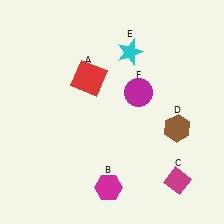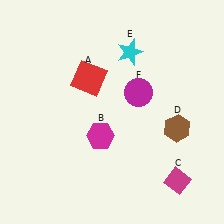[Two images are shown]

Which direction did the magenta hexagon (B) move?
The magenta hexagon (B) moved up.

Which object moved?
The magenta hexagon (B) moved up.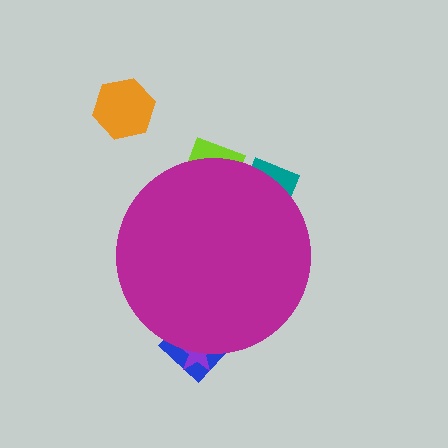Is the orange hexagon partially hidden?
No, the orange hexagon is fully visible.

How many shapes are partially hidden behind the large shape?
4 shapes are partially hidden.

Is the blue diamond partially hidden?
Yes, the blue diamond is partially hidden behind the magenta circle.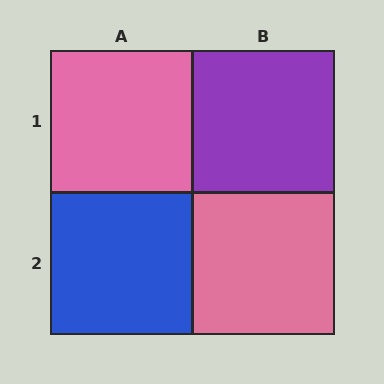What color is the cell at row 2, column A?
Blue.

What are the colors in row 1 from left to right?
Pink, purple.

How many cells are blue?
1 cell is blue.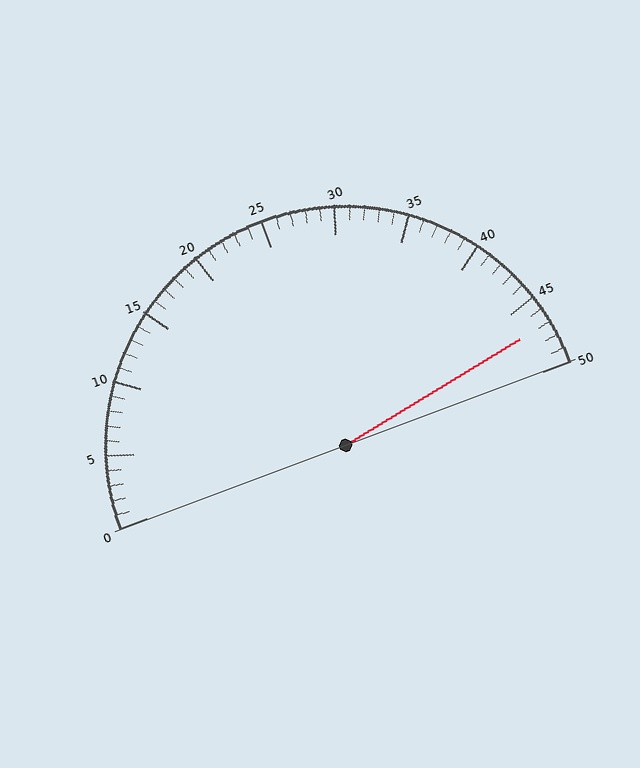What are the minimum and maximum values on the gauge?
The gauge ranges from 0 to 50.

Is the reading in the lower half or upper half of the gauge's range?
The reading is in the upper half of the range (0 to 50).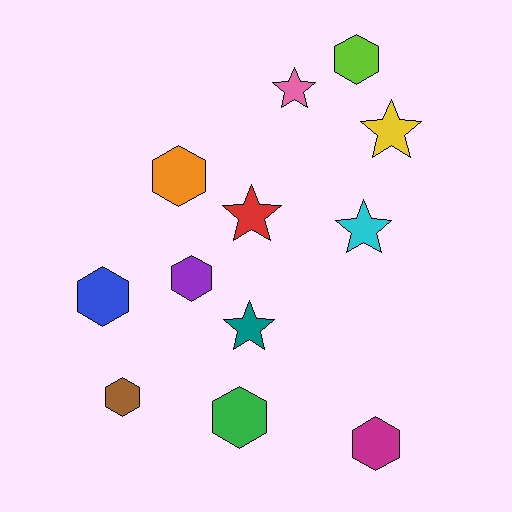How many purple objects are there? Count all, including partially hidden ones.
There is 1 purple object.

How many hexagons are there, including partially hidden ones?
There are 7 hexagons.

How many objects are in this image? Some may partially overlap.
There are 12 objects.